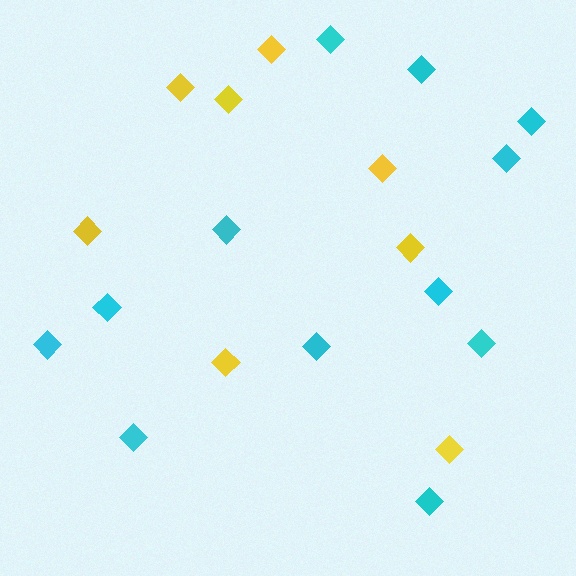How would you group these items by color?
There are 2 groups: one group of yellow diamonds (8) and one group of cyan diamonds (12).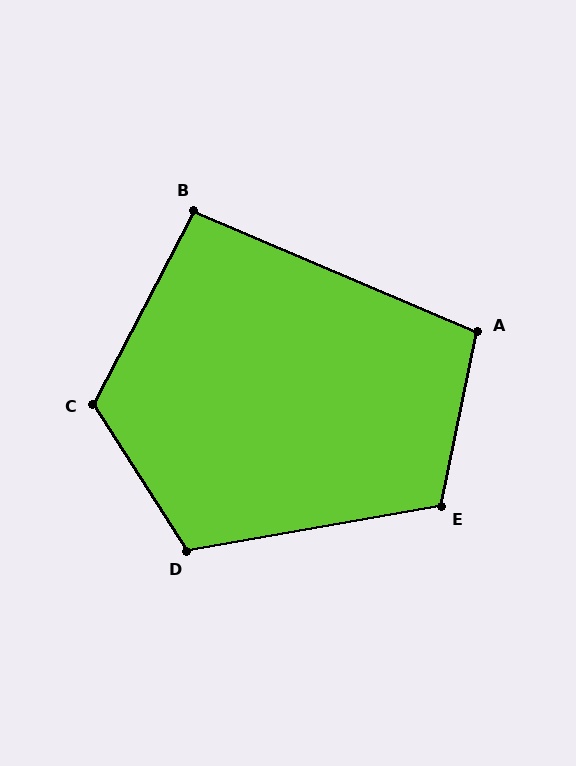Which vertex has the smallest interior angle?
B, at approximately 94 degrees.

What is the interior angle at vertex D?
Approximately 113 degrees (obtuse).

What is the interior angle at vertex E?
Approximately 112 degrees (obtuse).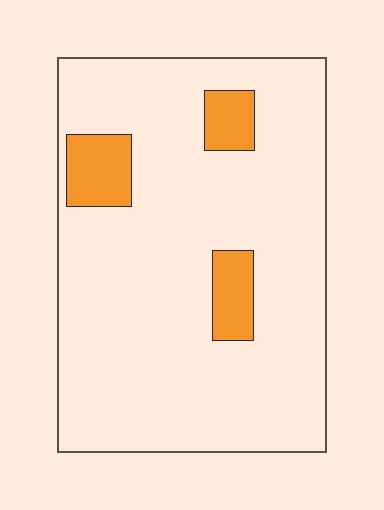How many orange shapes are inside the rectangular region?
3.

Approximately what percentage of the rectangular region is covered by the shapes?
Approximately 10%.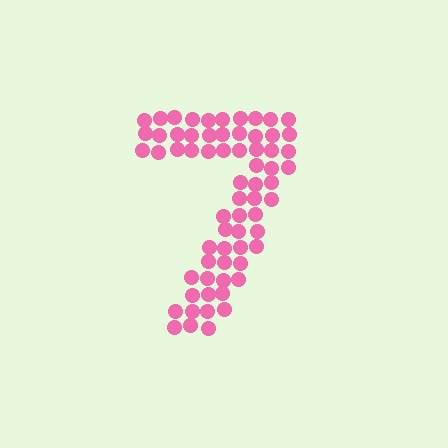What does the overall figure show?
The overall figure shows the digit 7.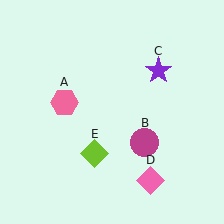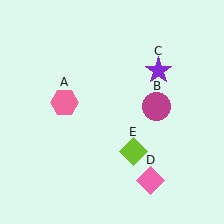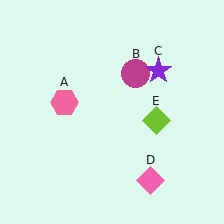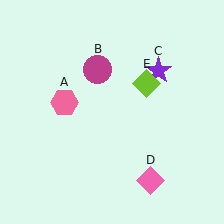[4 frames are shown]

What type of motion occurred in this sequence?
The magenta circle (object B), lime diamond (object E) rotated counterclockwise around the center of the scene.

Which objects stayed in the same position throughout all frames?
Pink hexagon (object A) and purple star (object C) and pink diamond (object D) remained stationary.